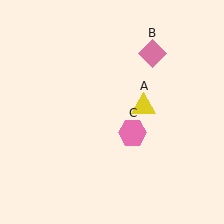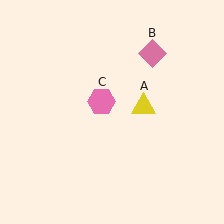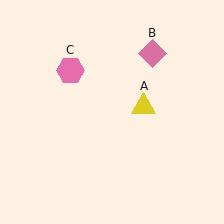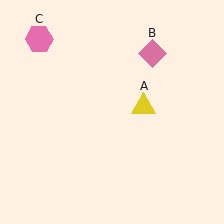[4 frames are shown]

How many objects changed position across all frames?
1 object changed position: pink hexagon (object C).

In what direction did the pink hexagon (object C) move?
The pink hexagon (object C) moved up and to the left.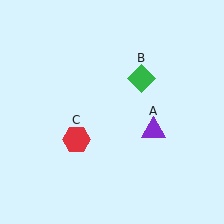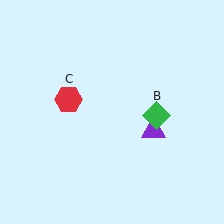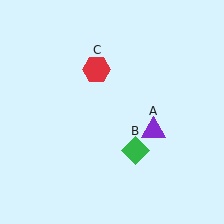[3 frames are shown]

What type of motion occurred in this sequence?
The green diamond (object B), red hexagon (object C) rotated clockwise around the center of the scene.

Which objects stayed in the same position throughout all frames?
Purple triangle (object A) remained stationary.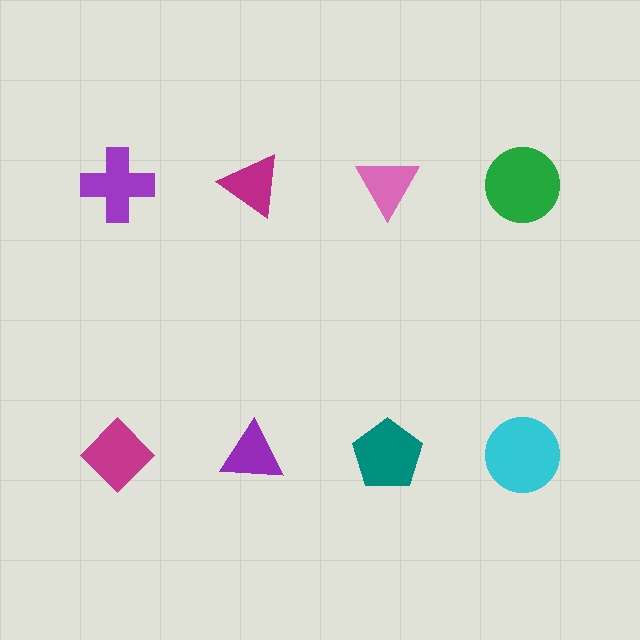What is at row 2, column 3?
A teal pentagon.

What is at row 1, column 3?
A pink triangle.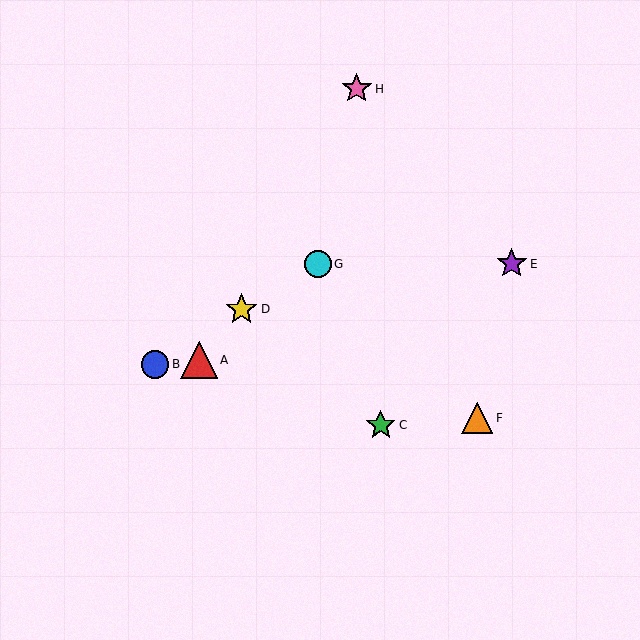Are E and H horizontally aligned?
No, E is at y≈264 and H is at y≈89.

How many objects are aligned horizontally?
2 objects (E, G) are aligned horizontally.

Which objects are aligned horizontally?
Objects E, G are aligned horizontally.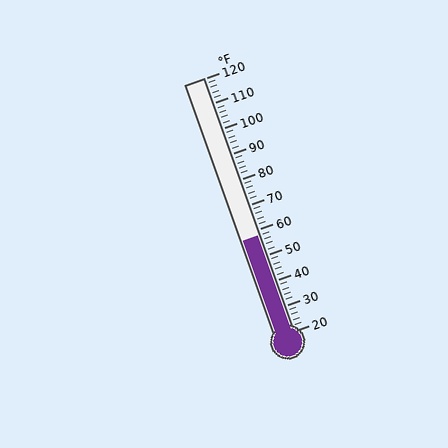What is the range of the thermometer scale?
The thermometer scale ranges from 20°F to 120°F.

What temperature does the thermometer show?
The thermometer shows approximately 58°F.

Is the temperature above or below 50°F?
The temperature is above 50°F.